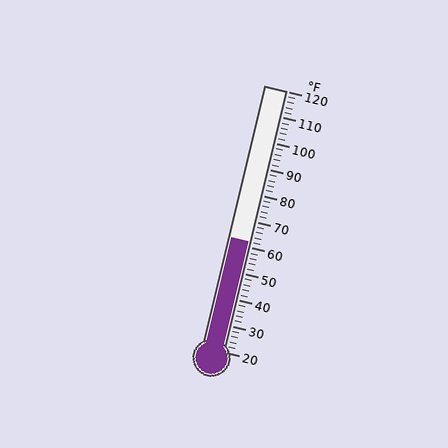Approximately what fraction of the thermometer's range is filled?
The thermometer is filled to approximately 40% of its range.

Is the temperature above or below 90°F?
The temperature is below 90°F.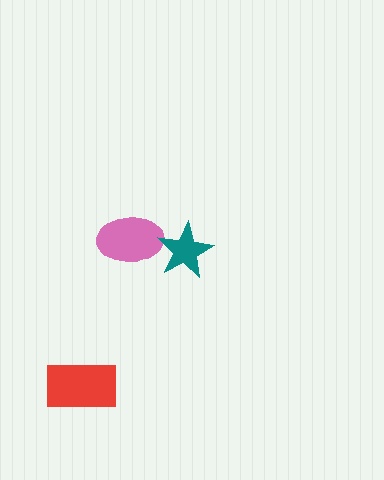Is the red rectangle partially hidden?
No, no other shape covers it.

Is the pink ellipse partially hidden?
Yes, it is partially covered by another shape.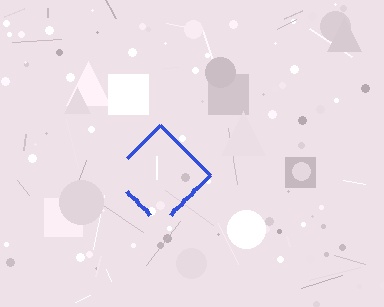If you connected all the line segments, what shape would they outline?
They would outline a diamond.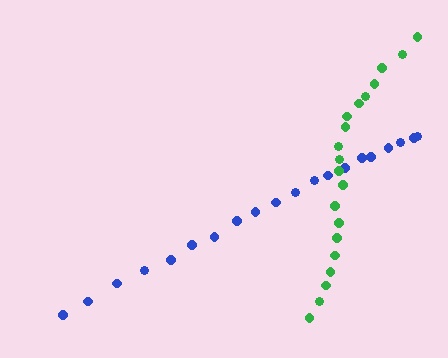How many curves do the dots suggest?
There are 2 distinct paths.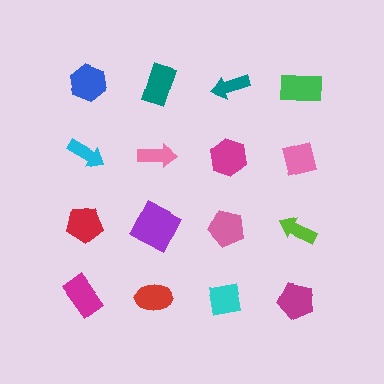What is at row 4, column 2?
A red ellipse.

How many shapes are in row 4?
4 shapes.